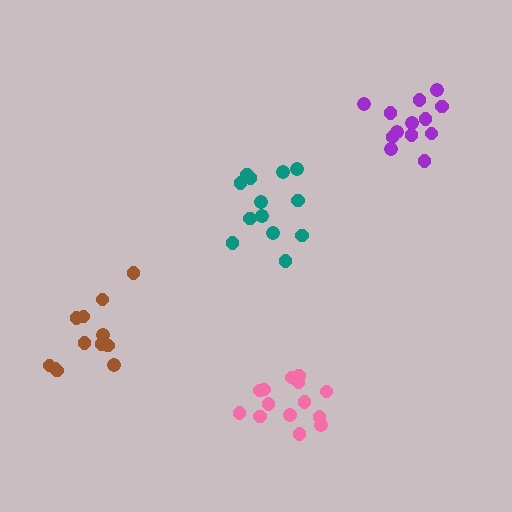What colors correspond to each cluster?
The clusters are colored: teal, purple, brown, pink.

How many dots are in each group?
Group 1: 13 dots, Group 2: 13 dots, Group 3: 12 dots, Group 4: 15 dots (53 total).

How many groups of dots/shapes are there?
There are 4 groups.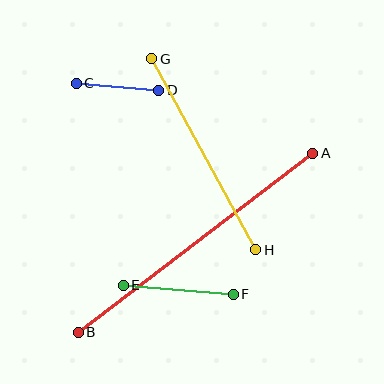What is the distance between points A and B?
The distance is approximately 295 pixels.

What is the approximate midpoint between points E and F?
The midpoint is at approximately (178, 290) pixels.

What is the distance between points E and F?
The distance is approximately 110 pixels.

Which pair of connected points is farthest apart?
Points A and B are farthest apart.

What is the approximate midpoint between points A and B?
The midpoint is at approximately (195, 243) pixels.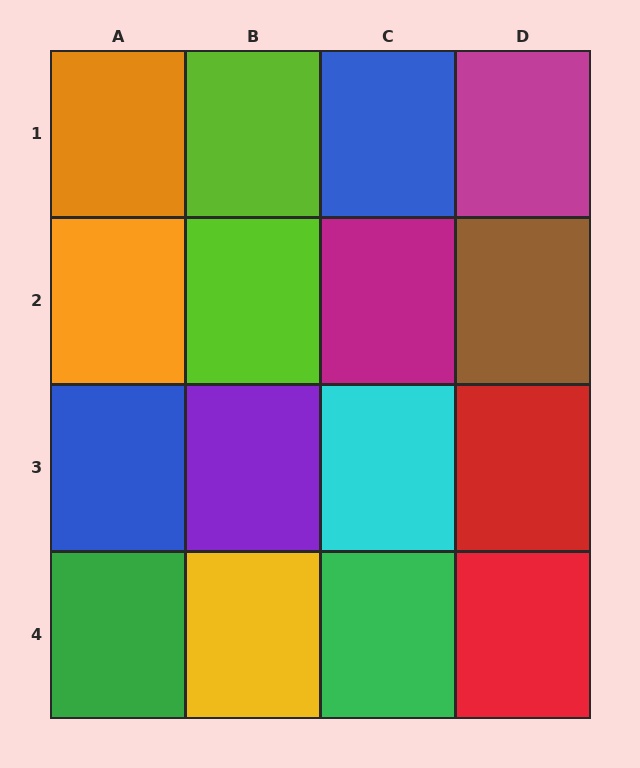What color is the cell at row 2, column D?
Brown.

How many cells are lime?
2 cells are lime.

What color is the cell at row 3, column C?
Cyan.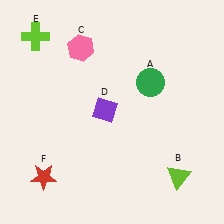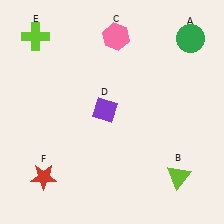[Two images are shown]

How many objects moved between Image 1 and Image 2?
2 objects moved between the two images.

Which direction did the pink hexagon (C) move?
The pink hexagon (C) moved right.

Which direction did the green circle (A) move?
The green circle (A) moved up.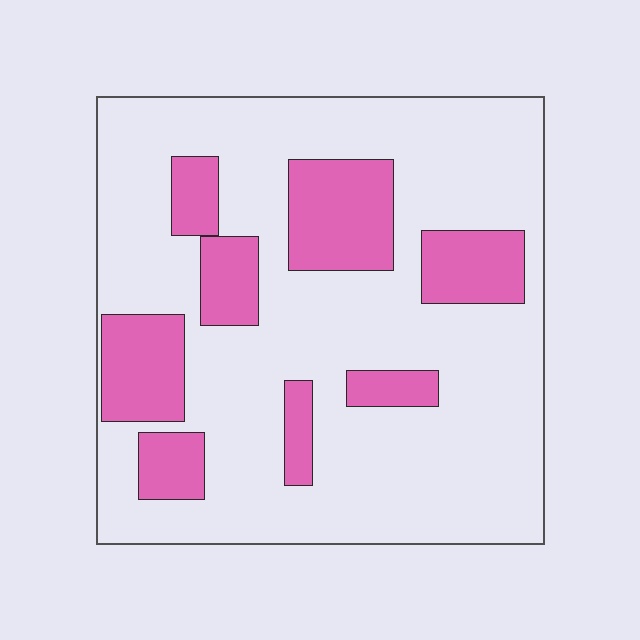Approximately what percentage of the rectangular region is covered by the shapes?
Approximately 25%.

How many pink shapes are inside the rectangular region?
8.